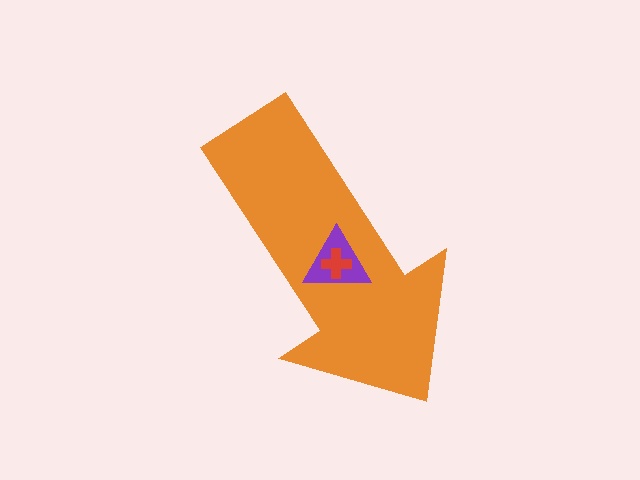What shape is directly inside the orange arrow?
The purple triangle.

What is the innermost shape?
The red cross.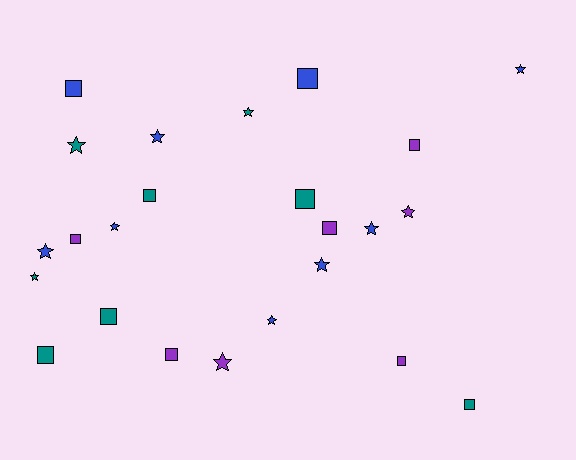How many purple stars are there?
There are 2 purple stars.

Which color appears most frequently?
Blue, with 9 objects.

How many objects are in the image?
There are 24 objects.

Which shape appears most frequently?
Square, with 12 objects.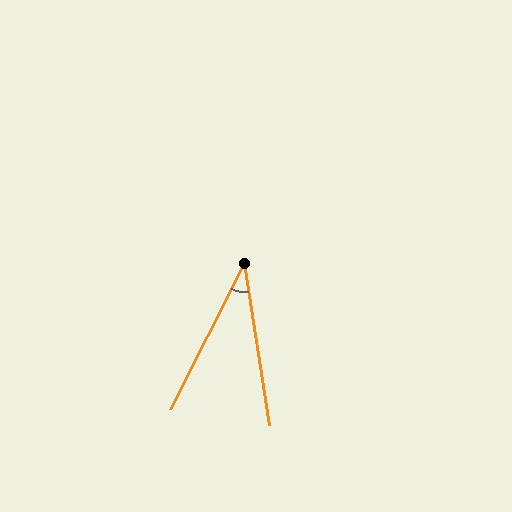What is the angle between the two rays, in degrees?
Approximately 36 degrees.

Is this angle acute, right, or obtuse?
It is acute.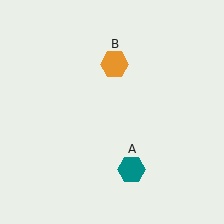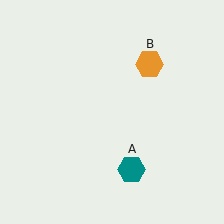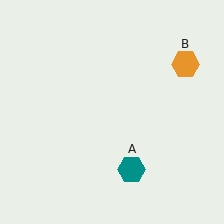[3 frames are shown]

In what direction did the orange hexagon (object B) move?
The orange hexagon (object B) moved right.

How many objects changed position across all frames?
1 object changed position: orange hexagon (object B).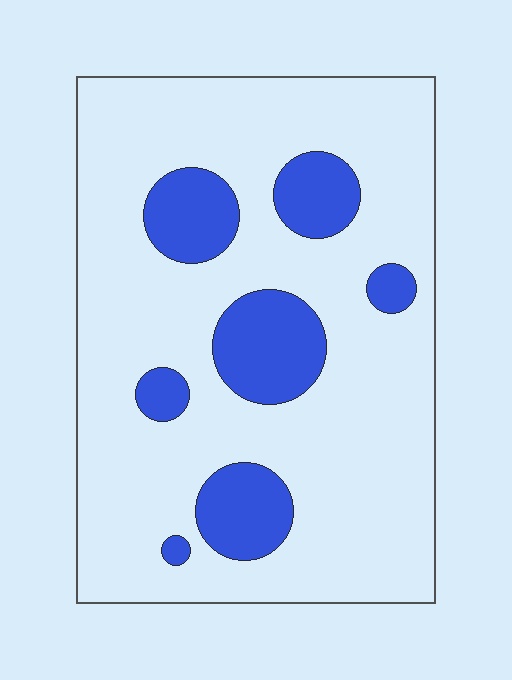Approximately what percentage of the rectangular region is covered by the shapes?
Approximately 20%.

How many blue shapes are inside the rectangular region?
7.